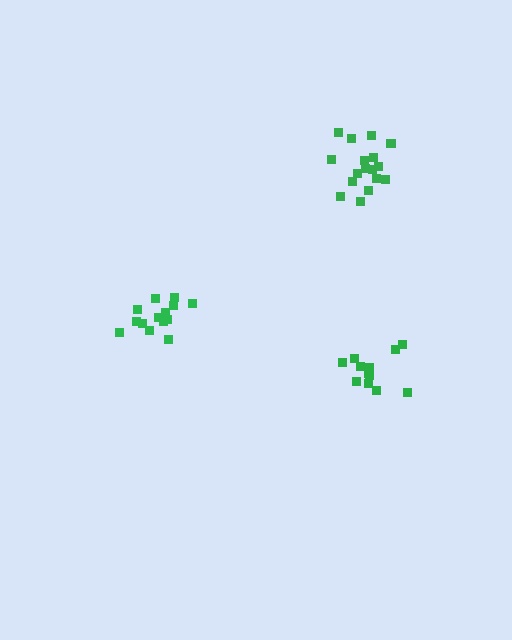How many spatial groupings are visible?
There are 3 spatial groupings.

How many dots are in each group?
Group 1: 17 dots, Group 2: 14 dots, Group 3: 12 dots (43 total).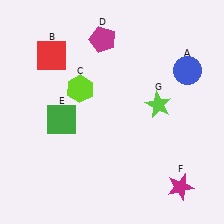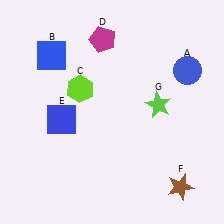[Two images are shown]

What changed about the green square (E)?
In Image 1, E is green. In Image 2, it changed to blue.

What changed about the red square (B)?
In Image 1, B is red. In Image 2, it changed to blue.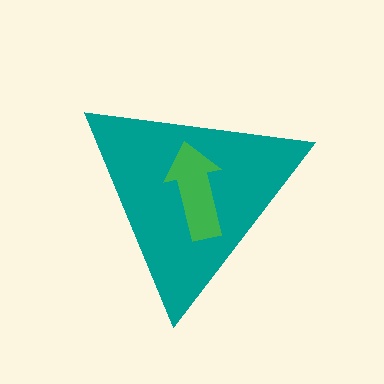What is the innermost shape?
The green arrow.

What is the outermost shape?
The teal triangle.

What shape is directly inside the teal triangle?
The green arrow.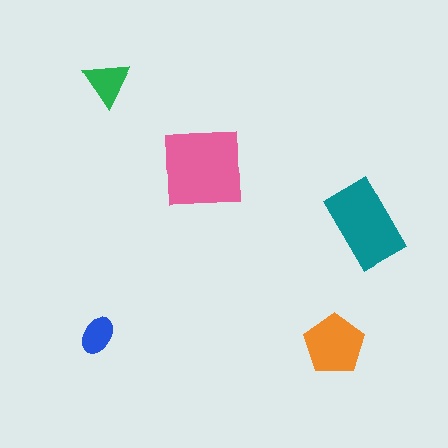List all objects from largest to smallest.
The pink square, the teal rectangle, the orange pentagon, the green triangle, the blue ellipse.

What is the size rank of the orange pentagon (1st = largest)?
3rd.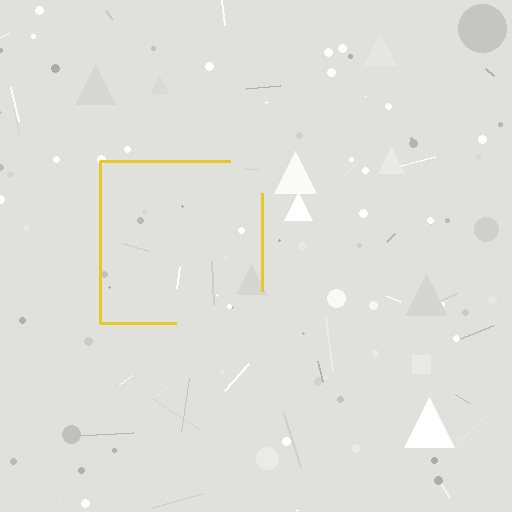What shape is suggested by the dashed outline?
The dashed outline suggests a square.